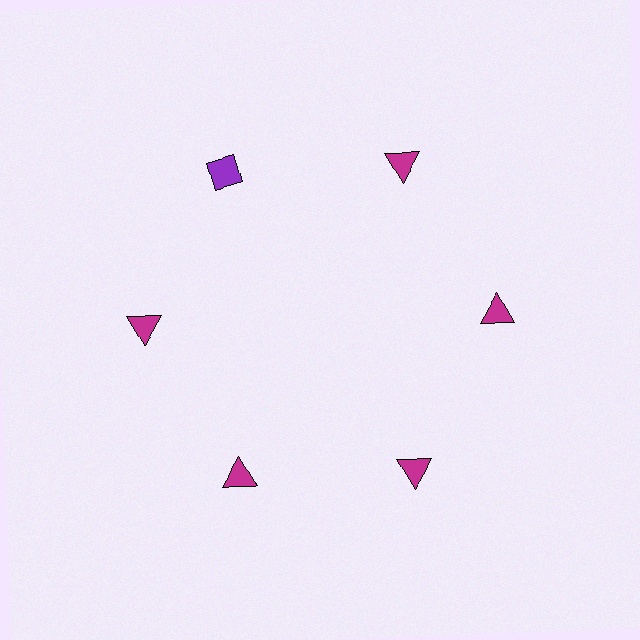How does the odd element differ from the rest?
It differs in both color (purple instead of magenta) and shape (diamond instead of triangle).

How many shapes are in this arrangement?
There are 6 shapes arranged in a ring pattern.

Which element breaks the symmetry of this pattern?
The purple diamond at roughly the 11 o'clock position breaks the symmetry. All other shapes are magenta triangles.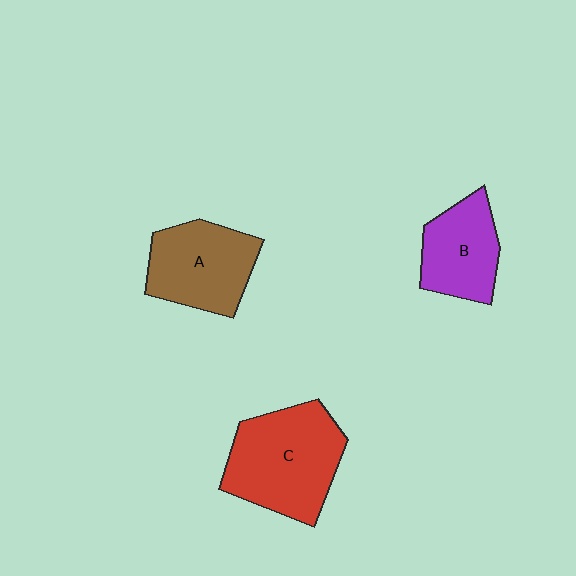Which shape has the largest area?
Shape C (red).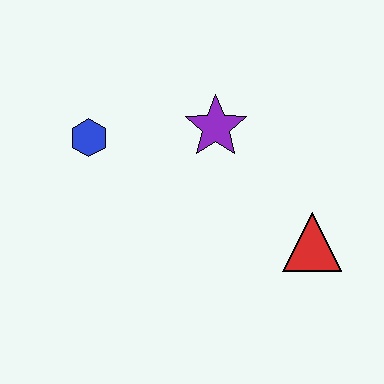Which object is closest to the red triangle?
The purple star is closest to the red triangle.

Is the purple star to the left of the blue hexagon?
No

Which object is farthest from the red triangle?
The blue hexagon is farthest from the red triangle.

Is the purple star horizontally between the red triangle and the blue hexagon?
Yes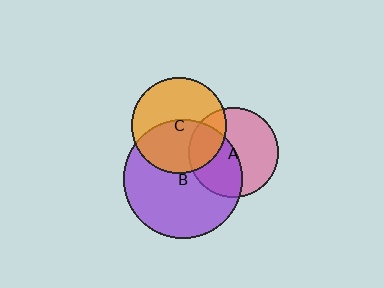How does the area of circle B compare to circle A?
Approximately 1.7 times.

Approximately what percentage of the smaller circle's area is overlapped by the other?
Approximately 45%.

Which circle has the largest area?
Circle B (purple).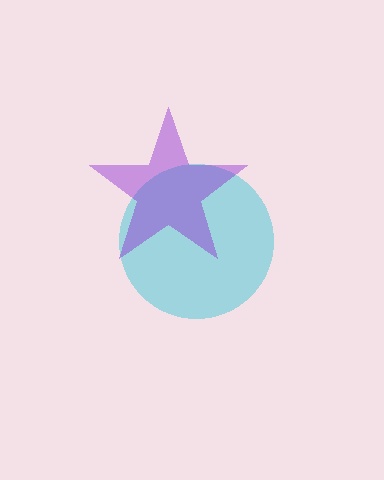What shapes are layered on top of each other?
The layered shapes are: a cyan circle, a purple star.